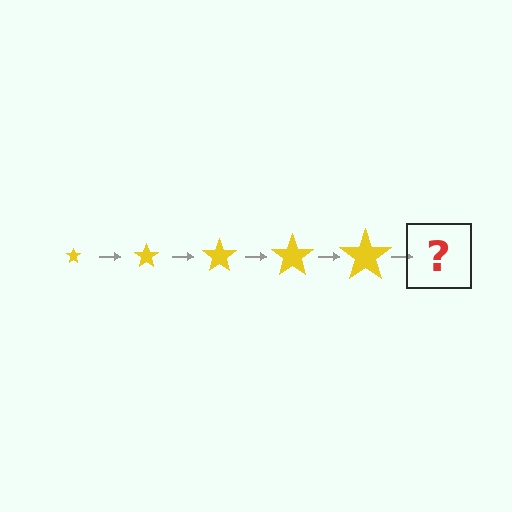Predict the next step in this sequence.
The next step is a yellow star, larger than the previous one.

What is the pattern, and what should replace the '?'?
The pattern is that the star gets progressively larger each step. The '?' should be a yellow star, larger than the previous one.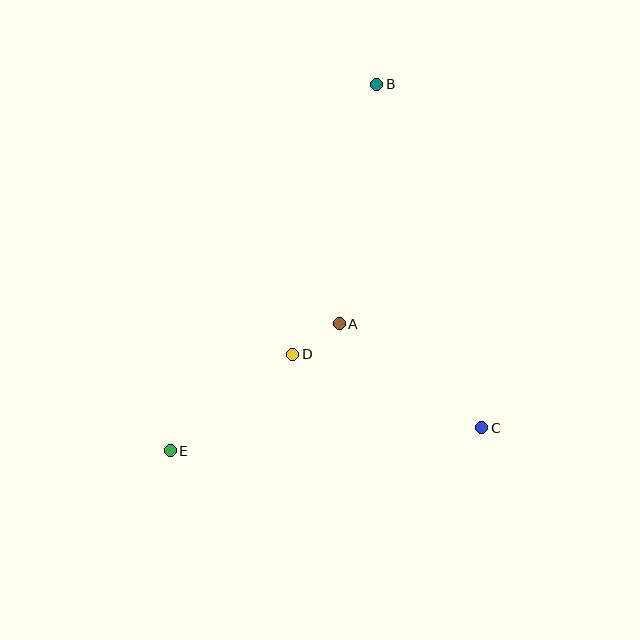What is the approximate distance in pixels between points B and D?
The distance between B and D is approximately 283 pixels.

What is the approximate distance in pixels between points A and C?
The distance between A and C is approximately 176 pixels.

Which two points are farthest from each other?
Points B and E are farthest from each other.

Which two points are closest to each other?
Points A and D are closest to each other.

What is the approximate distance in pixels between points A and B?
The distance between A and B is approximately 243 pixels.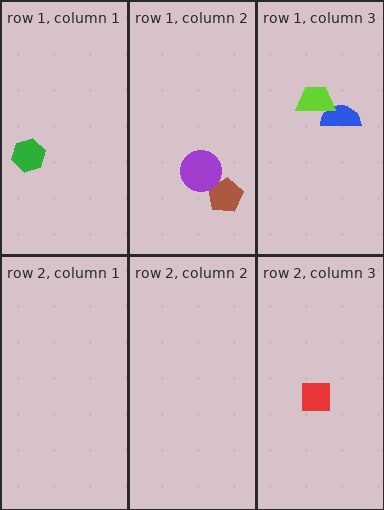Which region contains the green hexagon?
The row 1, column 1 region.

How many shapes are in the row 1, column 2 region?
2.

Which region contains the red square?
The row 2, column 3 region.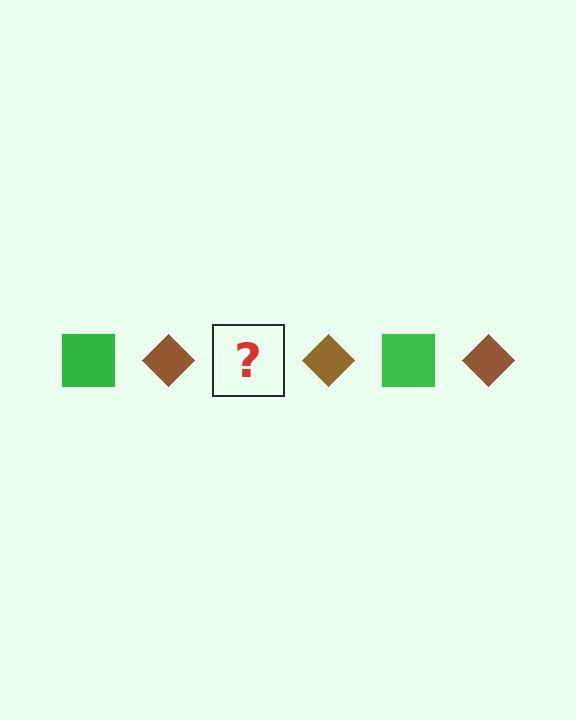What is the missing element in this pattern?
The missing element is a green square.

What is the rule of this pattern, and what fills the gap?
The rule is that the pattern alternates between green square and brown diamond. The gap should be filled with a green square.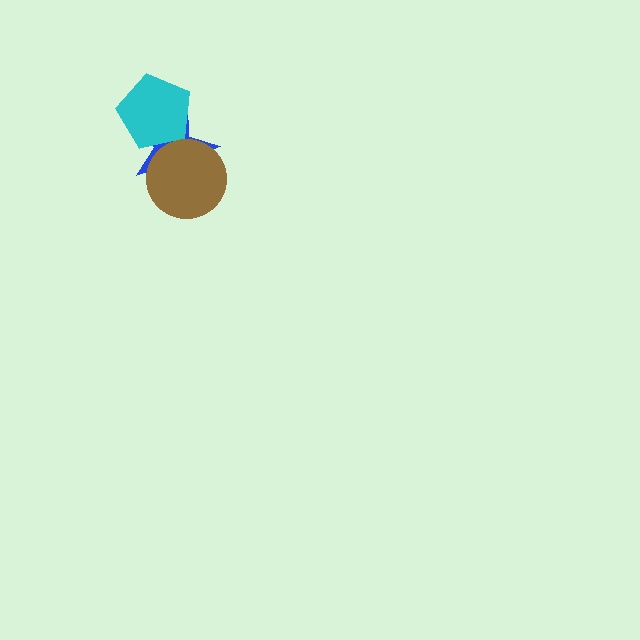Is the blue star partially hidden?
Yes, it is partially covered by another shape.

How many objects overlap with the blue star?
2 objects overlap with the blue star.